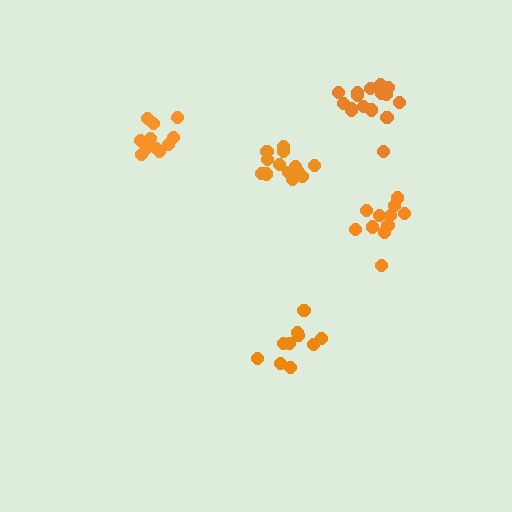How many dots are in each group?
Group 1: 10 dots, Group 2: 16 dots, Group 3: 13 dots, Group 4: 11 dots, Group 5: 11 dots (61 total).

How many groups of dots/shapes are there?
There are 5 groups.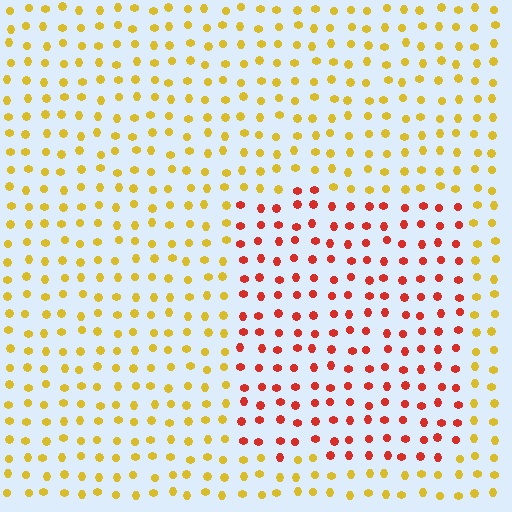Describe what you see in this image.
The image is filled with small yellow elements in a uniform arrangement. A rectangle-shaped region is visible where the elements are tinted to a slightly different hue, forming a subtle color boundary.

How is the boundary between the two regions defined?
The boundary is defined purely by a slight shift in hue (about 49 degrees). Spacing, size, and orientation are identical on both sides.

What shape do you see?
I see a rectangle.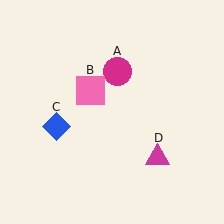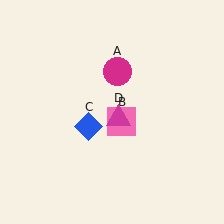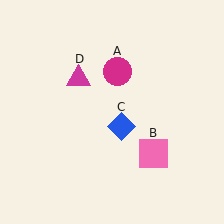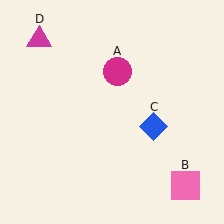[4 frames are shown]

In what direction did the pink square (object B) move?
The pink square (object B) moved down and to the right.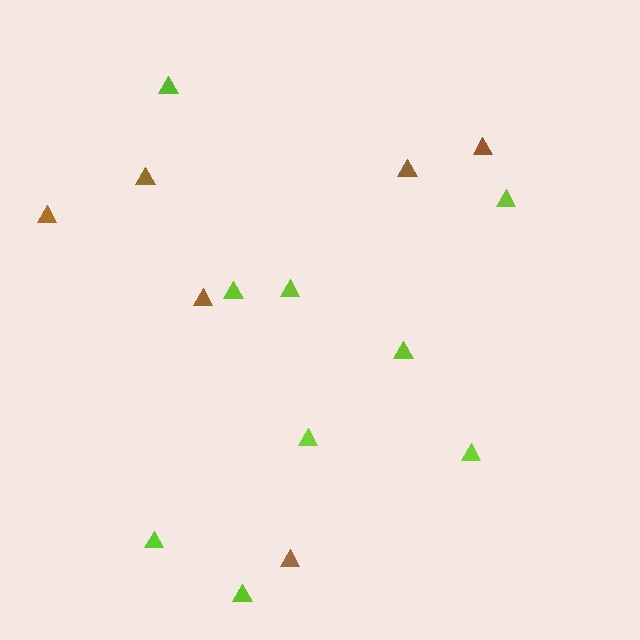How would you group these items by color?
There are 2 groups: one group of lime triangles (9) and one group of brown triangles (6).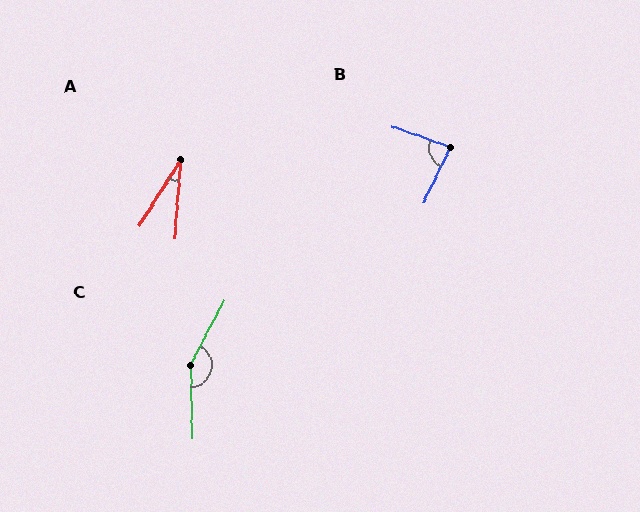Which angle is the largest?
C, at approximately 151 degrees.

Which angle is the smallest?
A, at approximately 28 degrees.